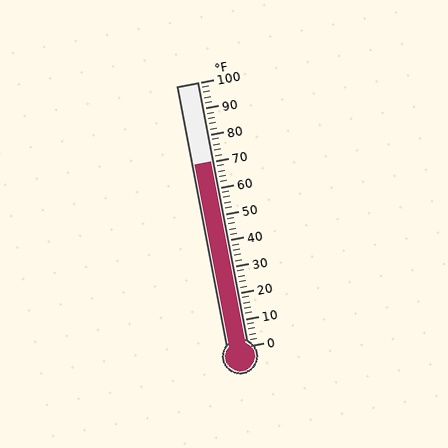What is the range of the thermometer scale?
The thermometer scale ranges from 0°F to 100°F.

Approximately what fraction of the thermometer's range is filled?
The thermometer is filled to approximately 70% of its range.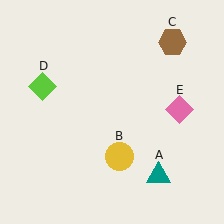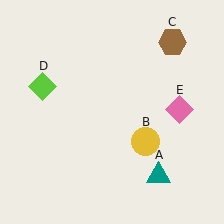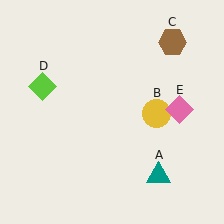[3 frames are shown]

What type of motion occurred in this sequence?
The yellow circle (object B) rotated counterclockwise around the center of the scene.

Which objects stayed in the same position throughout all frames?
Teal triangle (object A) and brown hexagon (object C) and lime diamond (object D) and pink diamond (object E) remained stationary.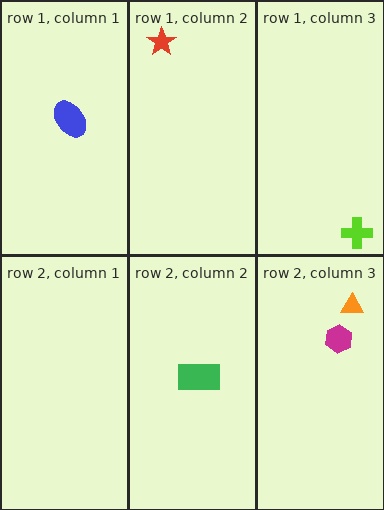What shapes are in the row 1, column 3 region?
The lime cross.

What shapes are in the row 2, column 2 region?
The green rectangle.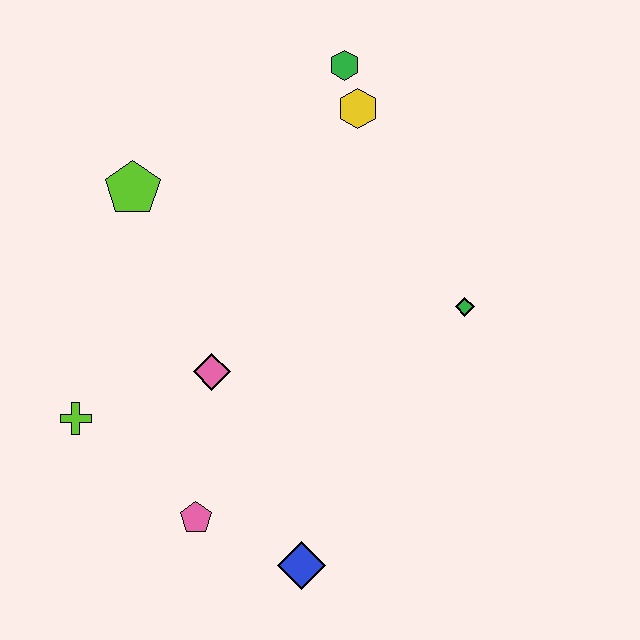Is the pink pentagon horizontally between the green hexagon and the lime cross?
Yes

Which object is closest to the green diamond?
The yellow hexagon is closest to the green diamond.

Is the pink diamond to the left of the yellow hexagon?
Yes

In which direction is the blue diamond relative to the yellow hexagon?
The blue diamond is below the yellow hexagon.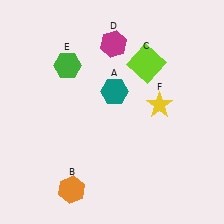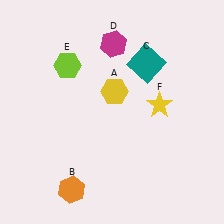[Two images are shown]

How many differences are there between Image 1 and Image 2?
There are 3 differences between the two images.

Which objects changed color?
A changed from teal to yellow. C changed from lime to teal. E changed from green to lime.